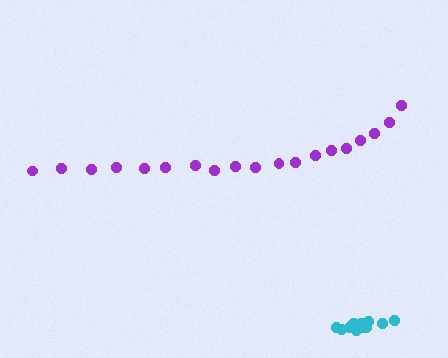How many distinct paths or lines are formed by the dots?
There are 2 distinct paths.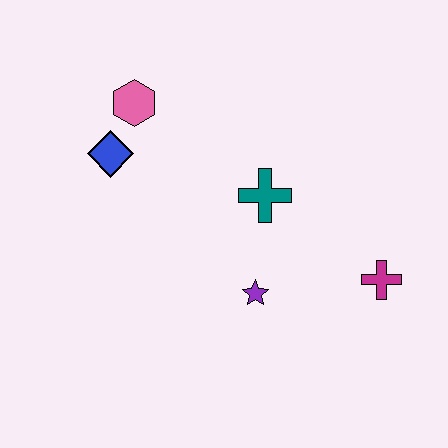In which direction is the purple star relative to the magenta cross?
The purple star is to the left of the magenta cross.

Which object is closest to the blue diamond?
The pink hexagon is closest to the blue diamond.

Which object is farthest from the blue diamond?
The magenta cross is farthest from the blue diamond.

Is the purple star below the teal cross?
Yes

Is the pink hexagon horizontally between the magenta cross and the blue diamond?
Yes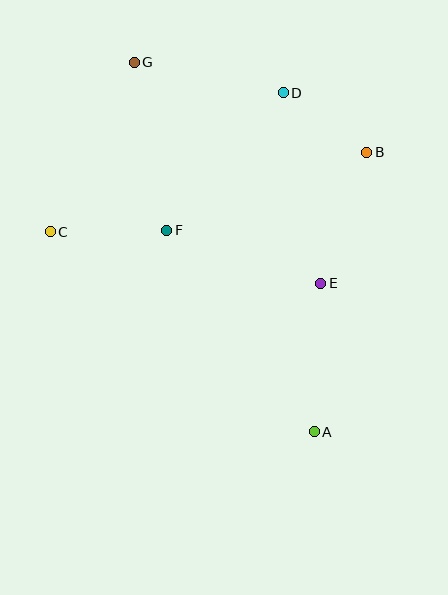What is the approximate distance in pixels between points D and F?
The distance between D and F is approximately 180 pixels.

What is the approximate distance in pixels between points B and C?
The distance between B and C is approximately 326 pixels.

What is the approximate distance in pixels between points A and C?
The distance between A and C is approximately 331 pixels.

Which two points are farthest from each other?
Points A and G are farthest from each other.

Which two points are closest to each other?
Points B and D are closest to each other.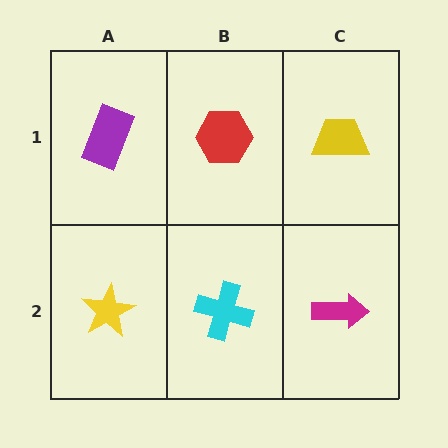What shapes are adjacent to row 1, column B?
A cyan cross (row 2, column B), a purple rectangle (row 1, column A), a yellow trapezoid (row 1, column C).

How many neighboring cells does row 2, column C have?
2.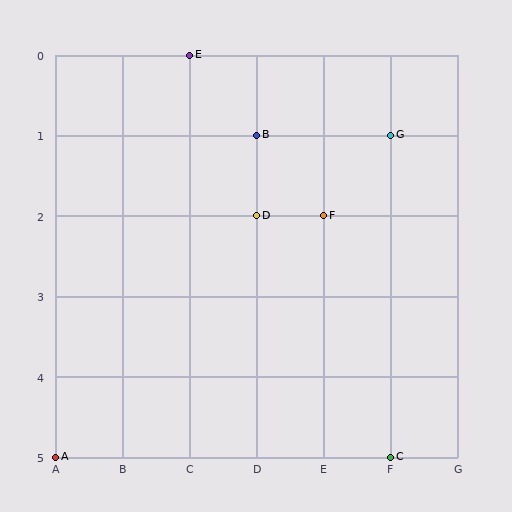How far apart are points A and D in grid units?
Points A and D are 3 columns and 3 rows apart (about 4.2 grid units diagonally).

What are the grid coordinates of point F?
Point F is at grid coordinates (E, 2).